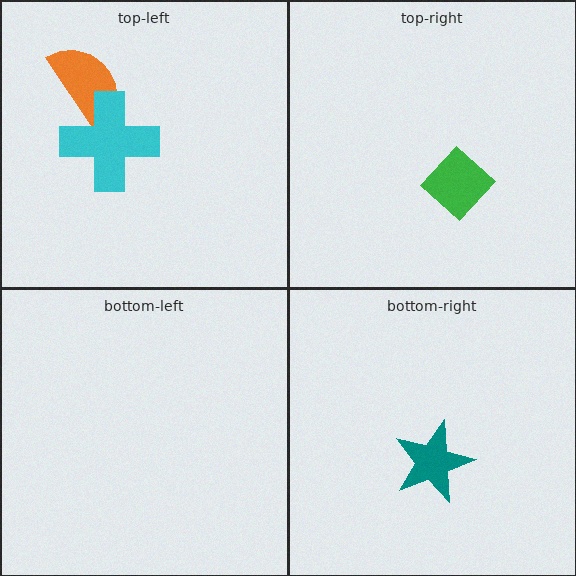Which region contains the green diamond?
The top-right region.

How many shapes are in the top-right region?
1.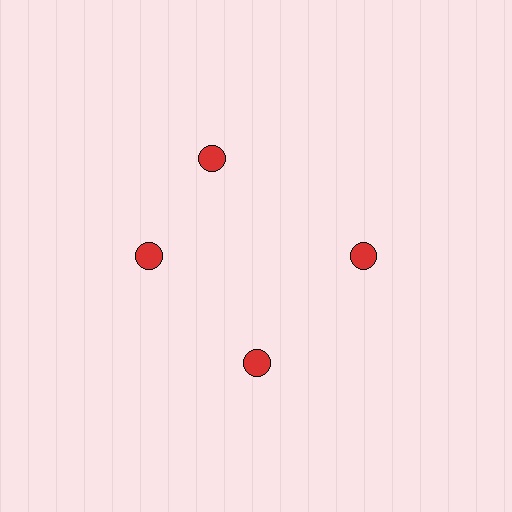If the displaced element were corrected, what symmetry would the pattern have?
It would have 4-fold rotational symmetry — the pattern would map onto itself every 90 degrees.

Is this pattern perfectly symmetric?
No. The 4 red circles are arranged in a ring, but one element near the 12 o'clock position is rotated out of alignment along the ring, breaking the 4-fold rotational symmetry.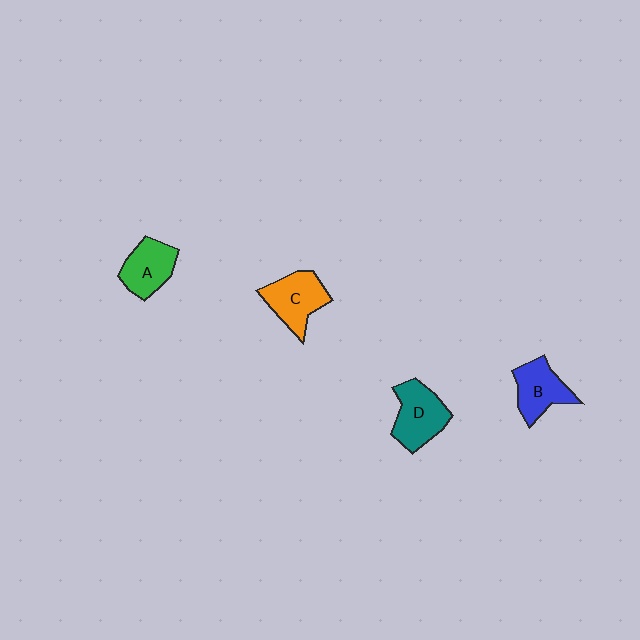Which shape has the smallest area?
Shape A (green).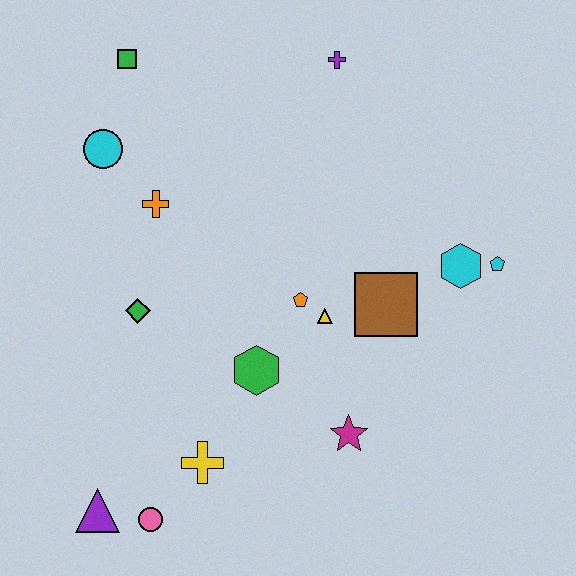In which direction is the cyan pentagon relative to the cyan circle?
The cyan pentagon is to the right of the cyan circle.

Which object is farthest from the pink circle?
The purple cross is farthest from the pink circle.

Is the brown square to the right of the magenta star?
Yes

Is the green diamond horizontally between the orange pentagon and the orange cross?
No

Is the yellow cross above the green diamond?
No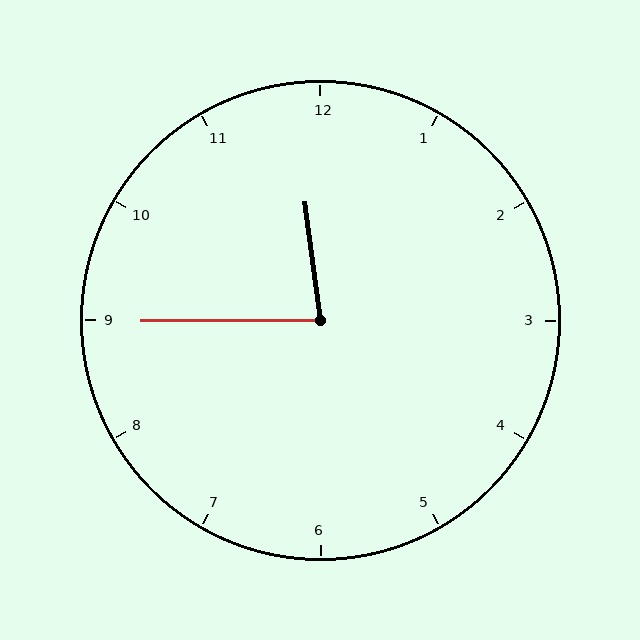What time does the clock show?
11:45.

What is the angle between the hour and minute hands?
Approximately 82 degrees.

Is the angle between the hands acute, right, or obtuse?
It is acute.